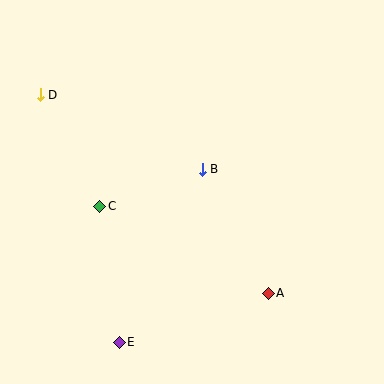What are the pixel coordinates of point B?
Point B is at (202, 169).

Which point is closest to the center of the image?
Point B at (202, 169) is closest to the center.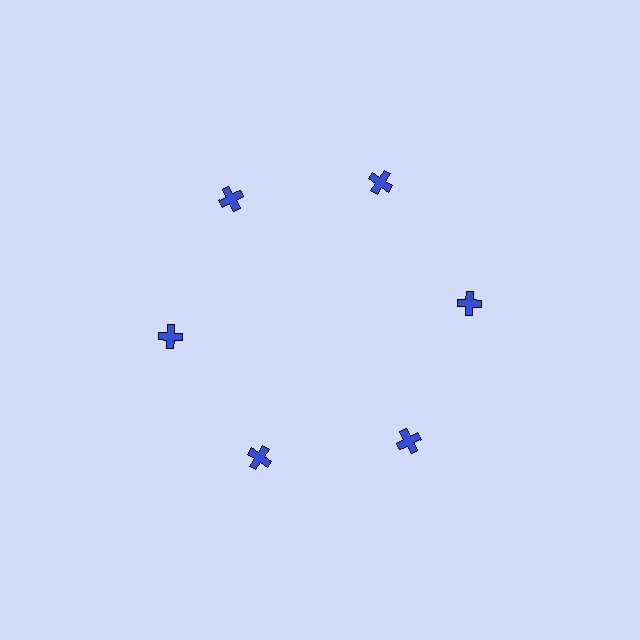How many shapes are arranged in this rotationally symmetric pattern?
There are 6 shapes, arranged in 6 groups of 1.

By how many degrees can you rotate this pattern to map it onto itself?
The pattern maps onto itself every 60 degrees of rotation.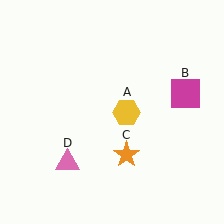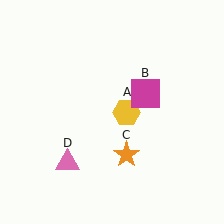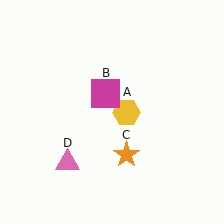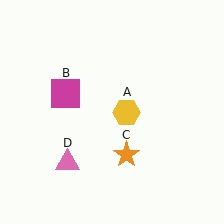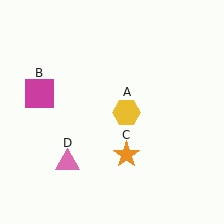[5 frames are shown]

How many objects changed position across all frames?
1 object changed position: magenta square (object B).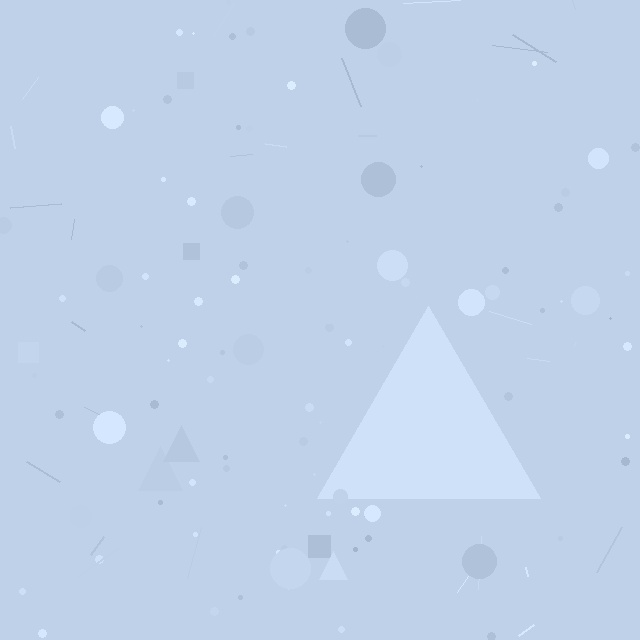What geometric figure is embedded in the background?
A triangle is embedded in the background.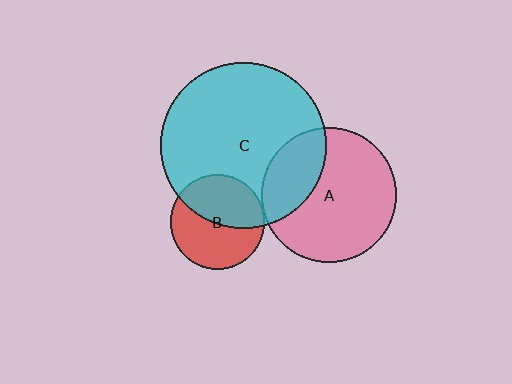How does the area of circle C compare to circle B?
Approximately 3.1 times.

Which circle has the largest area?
Circle C (cyan).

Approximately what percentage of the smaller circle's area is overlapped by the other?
Approximately 30%.